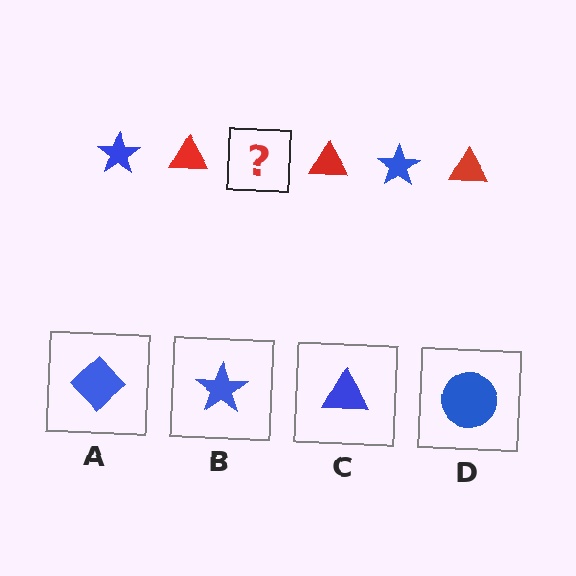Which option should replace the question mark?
Option B.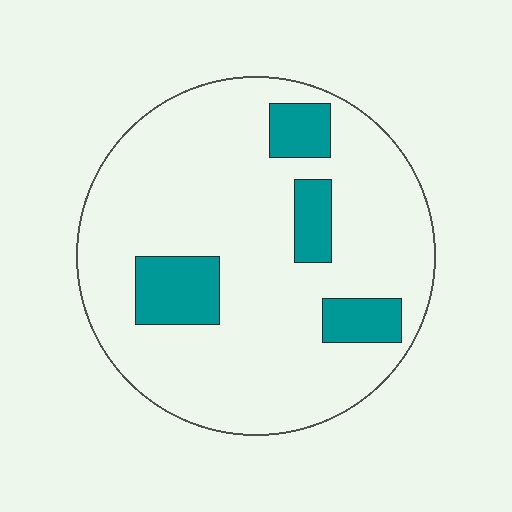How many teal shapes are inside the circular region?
4.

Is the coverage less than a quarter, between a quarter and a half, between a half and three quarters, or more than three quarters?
Less than a quarter.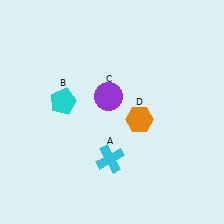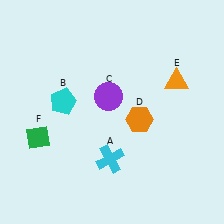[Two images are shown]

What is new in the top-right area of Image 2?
An orange triangle (E) was added in the top-right area of Image 2.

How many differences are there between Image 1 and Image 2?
There are 2 differences between the two images.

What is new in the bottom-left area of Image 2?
A green diamond (F) was added in the bottom-left area of Image 2.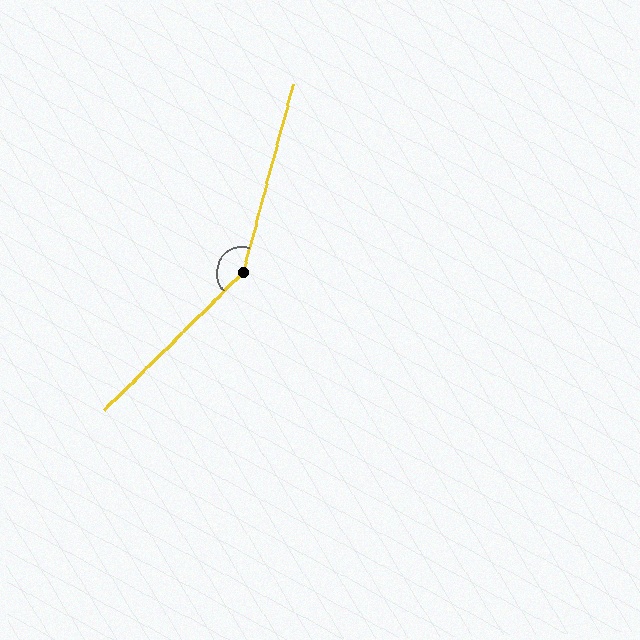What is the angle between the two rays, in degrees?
Approximately 150 degrees.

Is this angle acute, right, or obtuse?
It is obtuse.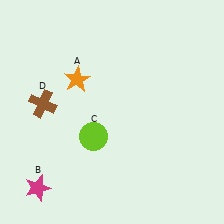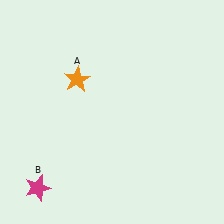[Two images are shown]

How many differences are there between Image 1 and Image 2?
There are 2 differences between the two images.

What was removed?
The brown cross (D), the lime circle (C) were removed in Image 2.